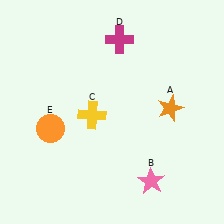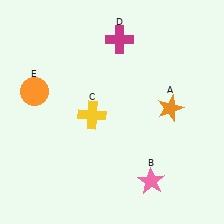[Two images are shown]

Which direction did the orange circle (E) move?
The orange circle (E) moved up.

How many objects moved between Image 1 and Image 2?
1 object moved between the two images.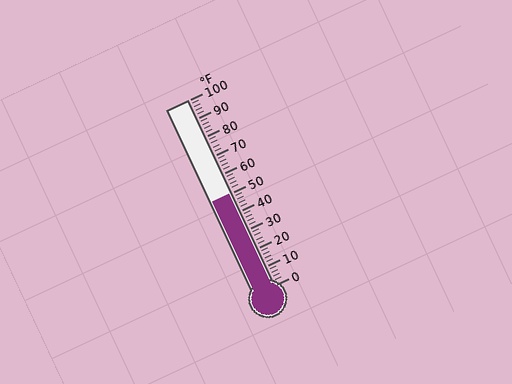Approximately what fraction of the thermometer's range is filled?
The thermometer is filled to approximately 50% of its range.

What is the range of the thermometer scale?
The thermometer scale ranges from 0°F to 100°F.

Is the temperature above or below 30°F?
The temperature is above 30°F.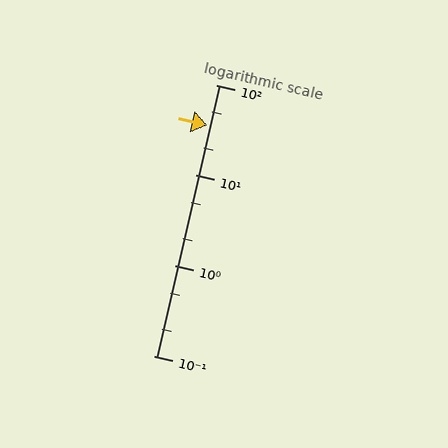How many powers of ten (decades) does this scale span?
The scale spans 3 decades, from 0.1 to 100.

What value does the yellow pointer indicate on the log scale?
The pointer indicates approximately 36.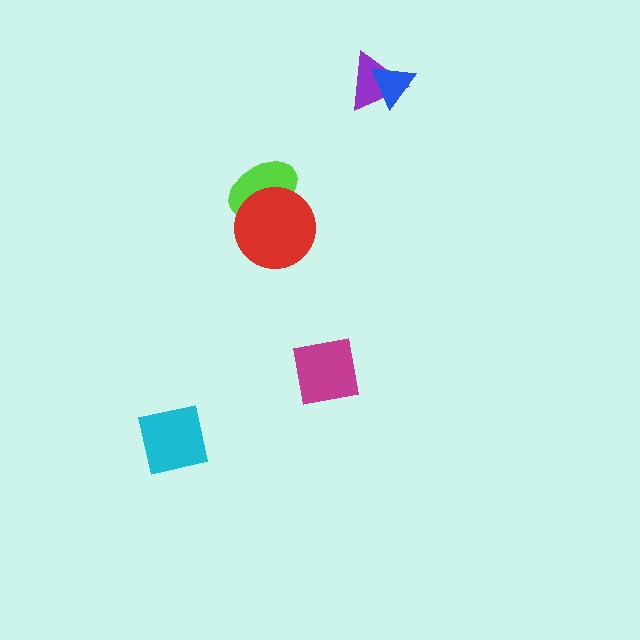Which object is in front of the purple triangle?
The blue triangle is in front of the purple triangle.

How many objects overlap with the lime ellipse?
1 object overlaps with the lime ellipse.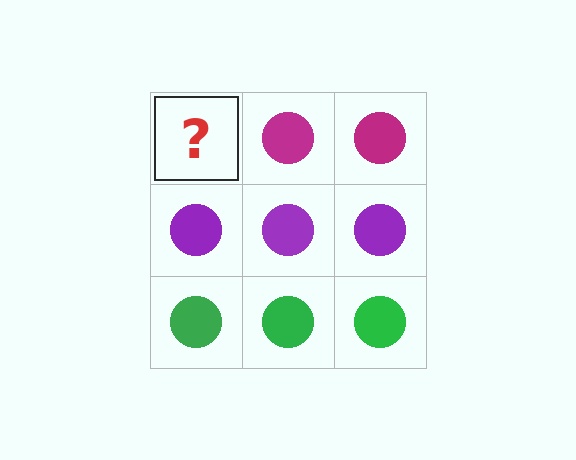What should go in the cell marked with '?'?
The missing cell should contain a magenta circle.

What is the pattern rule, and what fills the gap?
The rule is that each row has a consistent color. The gap should be filled with a magenta circle.